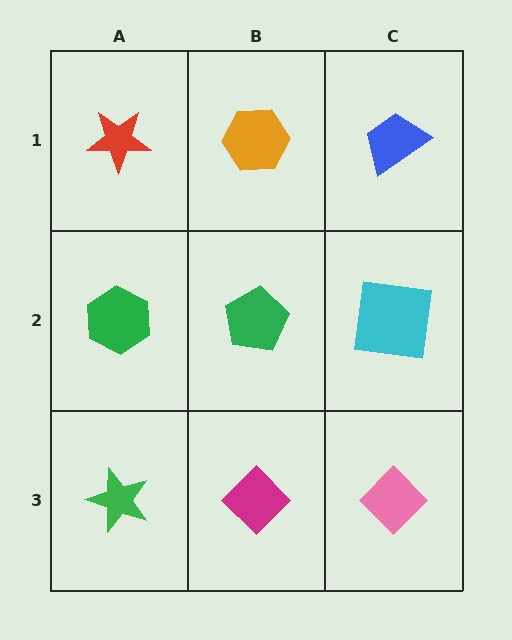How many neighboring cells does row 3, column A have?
2.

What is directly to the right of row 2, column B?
A cyan square.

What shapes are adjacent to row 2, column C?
A blue trapezoid (row 1, column C), a pink diamond (row 3, column C), a green pentagon (row 2, column B).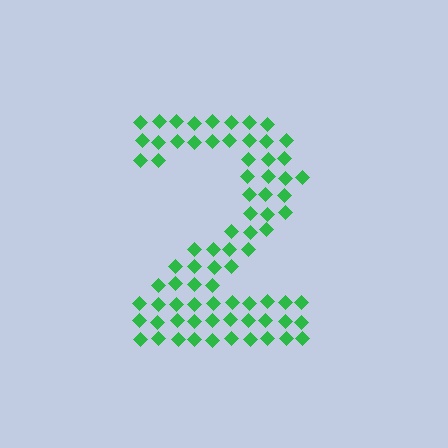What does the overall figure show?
The overall figure shows the digit 2.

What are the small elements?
The small elements are diamonds.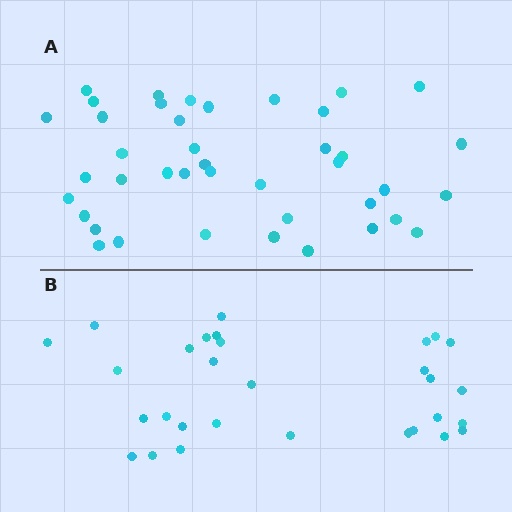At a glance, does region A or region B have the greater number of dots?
Region A (the top region) has more dots.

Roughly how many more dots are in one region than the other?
Region A has roughly 12 or so more dots than region B.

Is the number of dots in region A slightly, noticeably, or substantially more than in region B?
Region A has noticeably more, but not dramatically so. The ratio is roughly 1.4 to 1.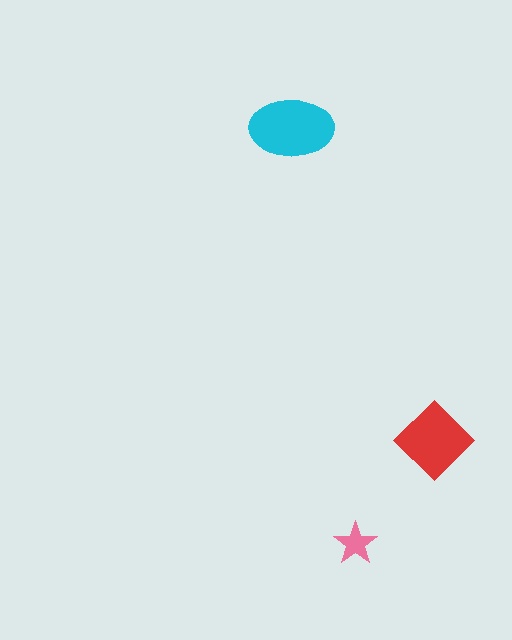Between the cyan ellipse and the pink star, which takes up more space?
The cyan ellipse.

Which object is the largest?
The cyan ellipse.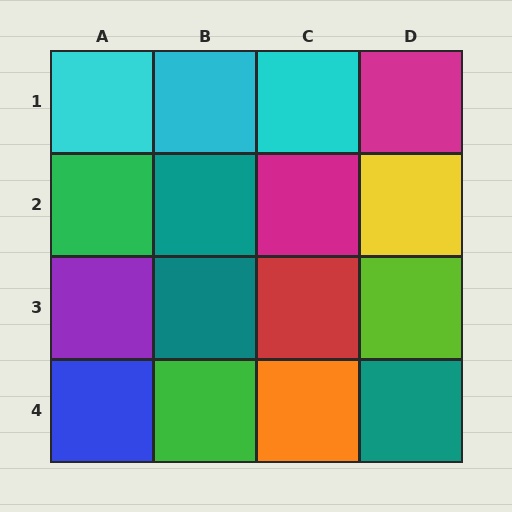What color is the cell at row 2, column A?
Green.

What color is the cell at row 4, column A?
Blue.